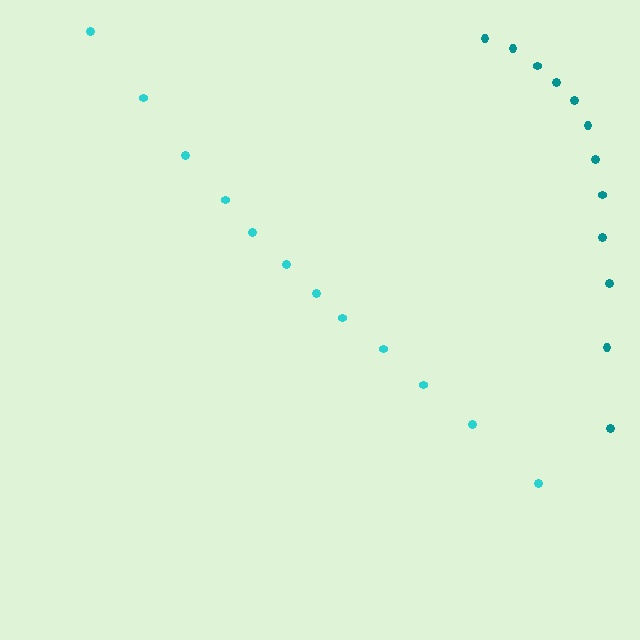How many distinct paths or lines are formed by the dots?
There are 2 distinct paths.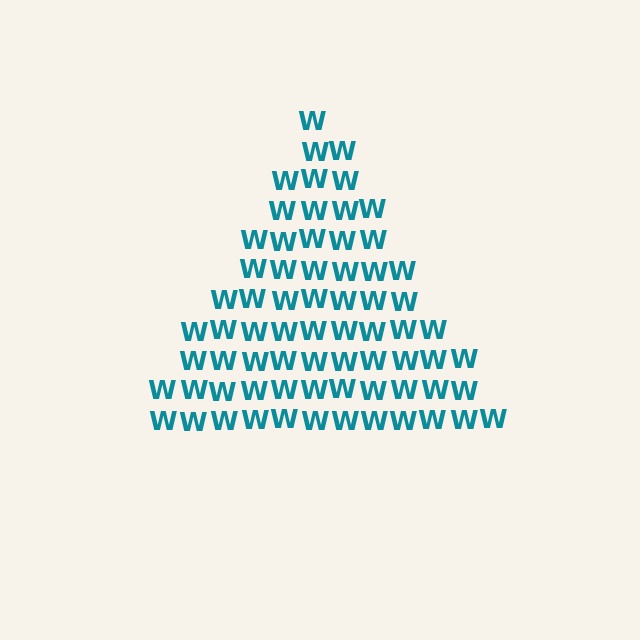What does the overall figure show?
The overall figure shows a triangle.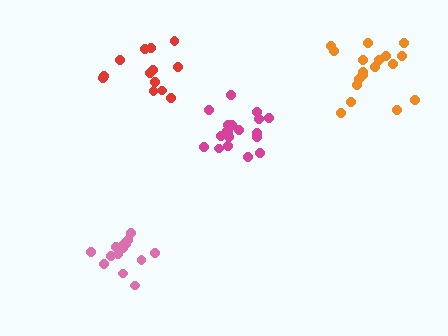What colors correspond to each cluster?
The clusters are colored: pink, magenta, orange, red.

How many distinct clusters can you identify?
There are 4 distinct clusters.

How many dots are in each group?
Group 1: 14 dots, Group 2: 19 dots, Group 3: 18 dots, Group 4: 14 dots (65 total).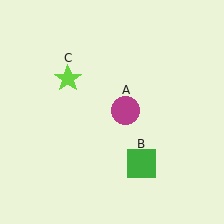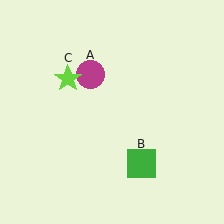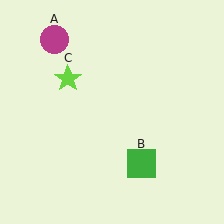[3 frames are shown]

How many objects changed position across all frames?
1 object changed position: magenta circle (object A).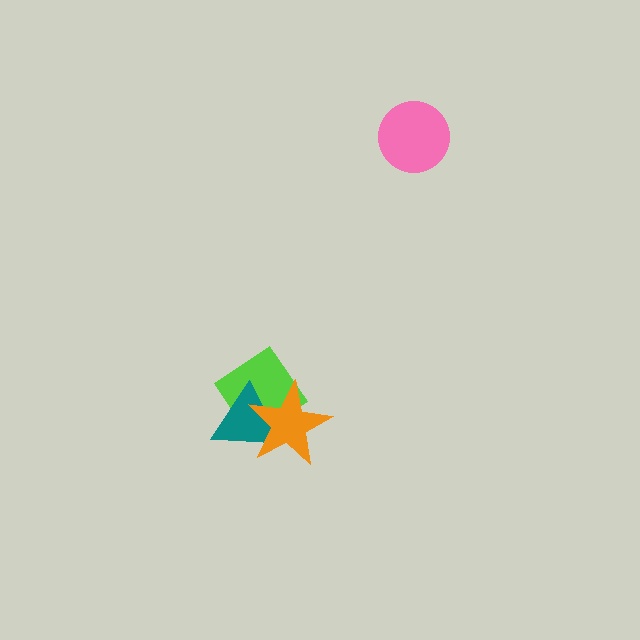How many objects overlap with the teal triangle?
2 objects overlap with the teal triangle.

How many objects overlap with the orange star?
2 objects overlap with the orange star.